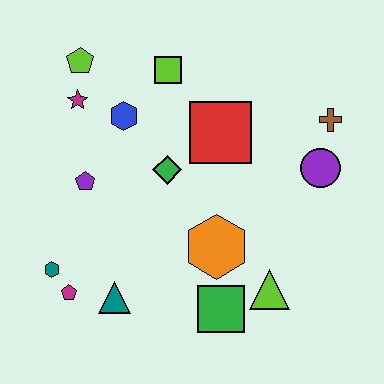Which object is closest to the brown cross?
The purple circle is closest to the brown cross.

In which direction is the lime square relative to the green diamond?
The lime square is above the green diamond.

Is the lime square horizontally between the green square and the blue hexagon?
Yes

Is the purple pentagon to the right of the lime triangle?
No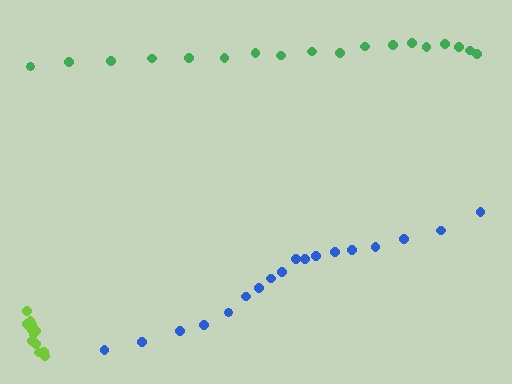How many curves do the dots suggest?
There are 3 distinct paths.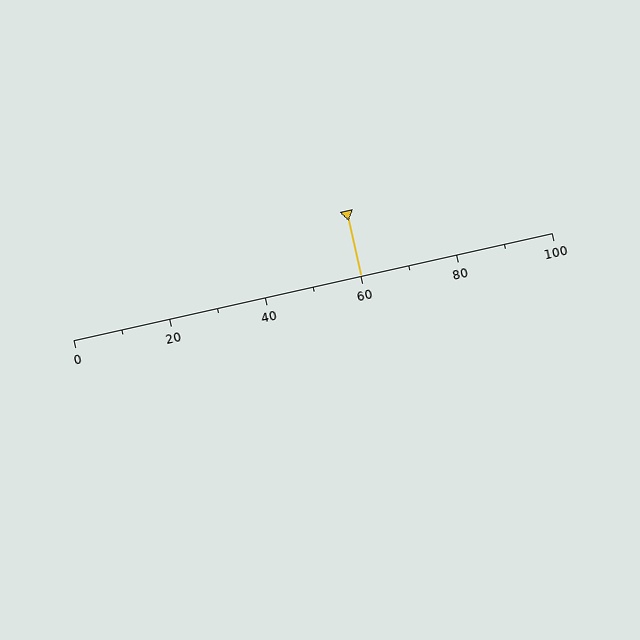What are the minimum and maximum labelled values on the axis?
The axis runs from 0 to 100.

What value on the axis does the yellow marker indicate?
The marker indicates approximately 60.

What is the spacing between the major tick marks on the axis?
The major ticks are spaced 20 apart.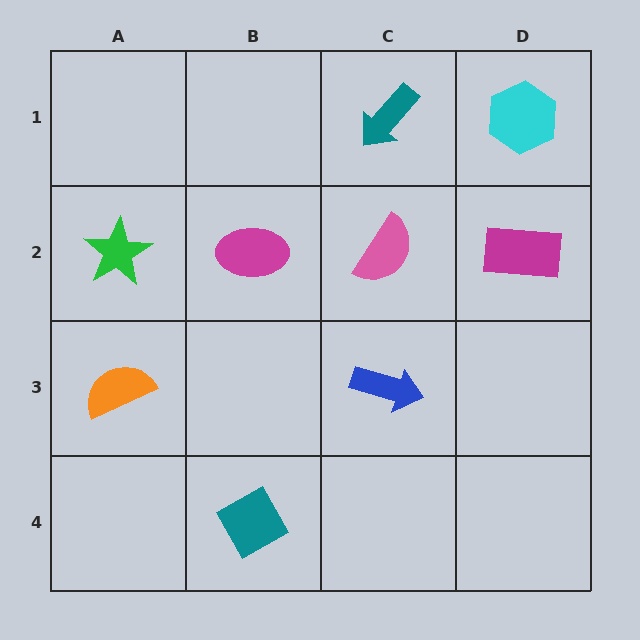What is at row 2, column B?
A magenta ellipse.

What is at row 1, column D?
A cyan hexagon.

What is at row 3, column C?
A blue arrow.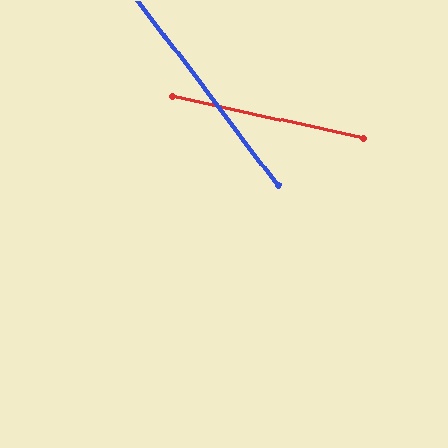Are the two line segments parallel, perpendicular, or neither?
Neither parallel nor perpendicular — they differ by about 41°.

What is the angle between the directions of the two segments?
Approximately 41 degrees.